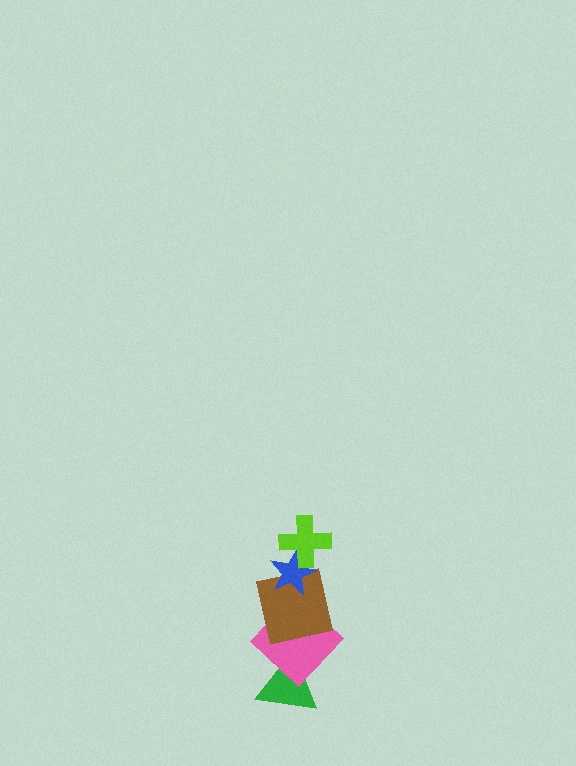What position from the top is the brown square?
The brown square is 3rd from the top.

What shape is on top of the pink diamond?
The brown square is on top of the pink diamond.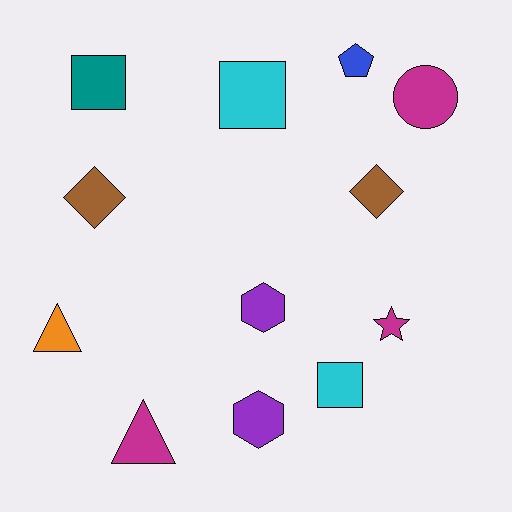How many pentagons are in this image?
There is 1 pentagon.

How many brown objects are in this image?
There are 2 brown objects.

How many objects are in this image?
There are 12 objects.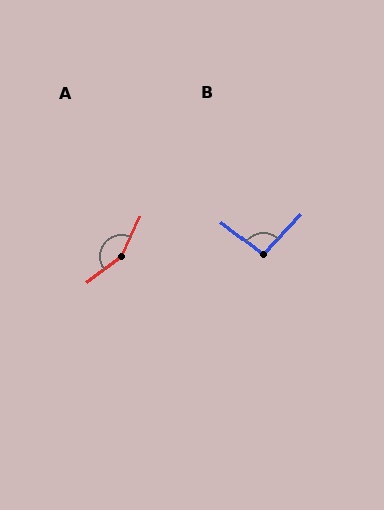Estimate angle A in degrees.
Approximately 153 degrees.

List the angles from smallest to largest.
B (96°), A (153°).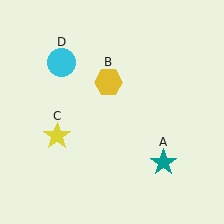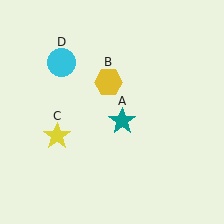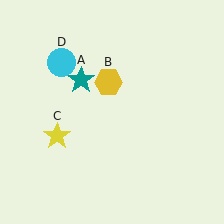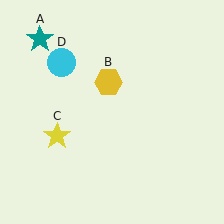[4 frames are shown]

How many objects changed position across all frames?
1 object changed position: teal star (object A).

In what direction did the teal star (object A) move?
The teal star (object A) moved up and to the left.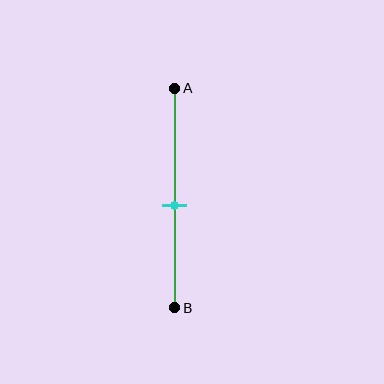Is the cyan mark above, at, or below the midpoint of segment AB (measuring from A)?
The cyan mark is below the midpoint of segment AB.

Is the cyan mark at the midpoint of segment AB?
No, the mark is at about 55% from A, not at the 50% midpoint.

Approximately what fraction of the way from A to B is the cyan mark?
The cyan mark is approximately 55% of the way from A to B.